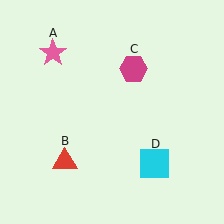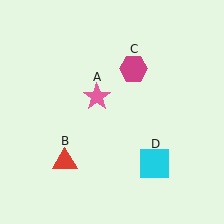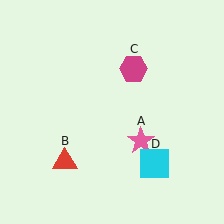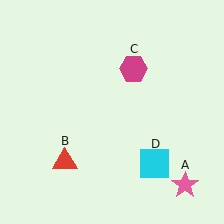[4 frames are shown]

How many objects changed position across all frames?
1 object changed position: pink star (object A).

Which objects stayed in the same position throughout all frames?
Red triangle (object B) and magenta hexagon (object C) and cyan square (object D) remained stationary.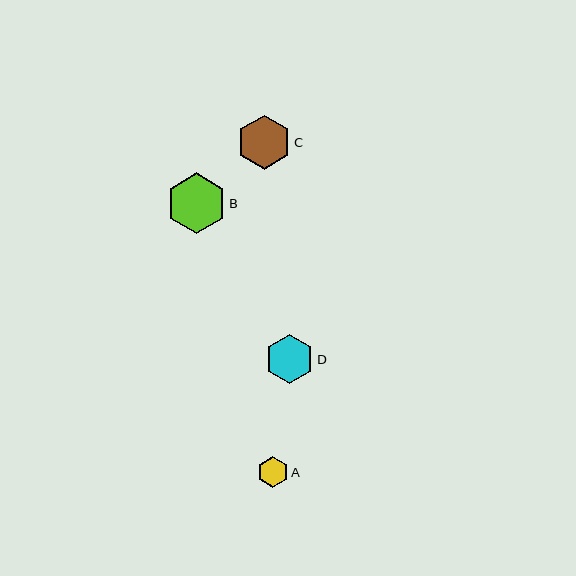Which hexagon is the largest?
Hexagon B is the largest with a size of approximately 60 pixels.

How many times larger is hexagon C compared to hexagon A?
Hexagon C is approximately 1.7 times the size of hexagon A.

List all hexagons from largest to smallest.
From largest to smallest: B, C, D, A.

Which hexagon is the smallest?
Hexagon A is the smallest with a size of approximately 31 pixels.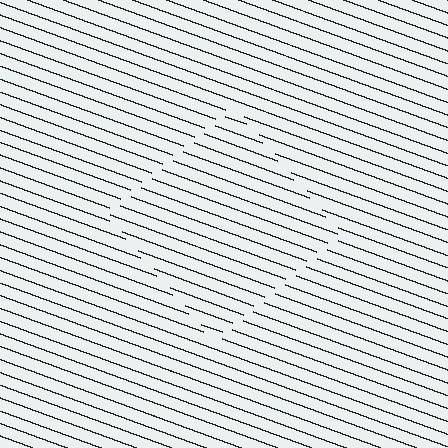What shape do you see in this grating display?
An illusory square. The interior of the shape contains the same grating, shifted by half a period — the contour is defined by the phase discontinuity where line-ends from the inner and outer gratings abut.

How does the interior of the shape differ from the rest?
The interior of the shape contains the same grating, shifted by half a period — the contour is defined by the phase discontinuity where line-ends from the inner and outer gratings abut.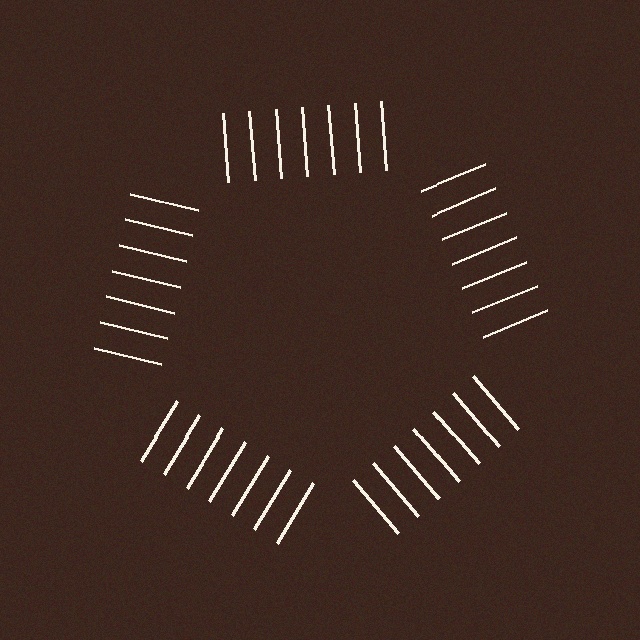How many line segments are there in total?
35 — 7 along each of the 5 edges.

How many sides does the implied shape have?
5 sides — the line-ends trace a pentagon.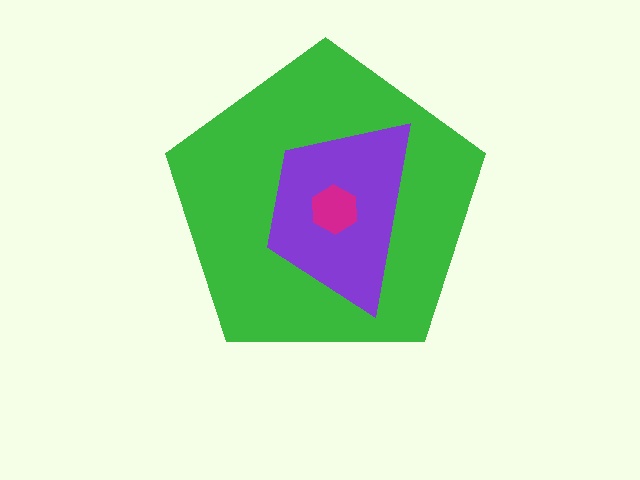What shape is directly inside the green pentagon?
The purple trapezoid.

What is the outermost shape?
The green pentagon.